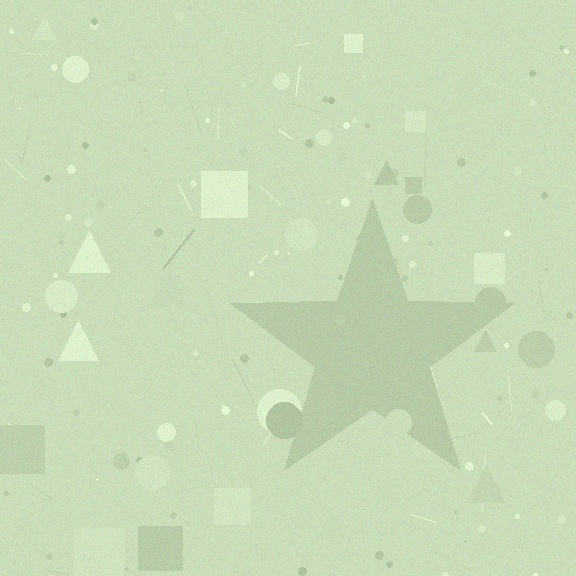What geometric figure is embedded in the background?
A star is embedded in the background.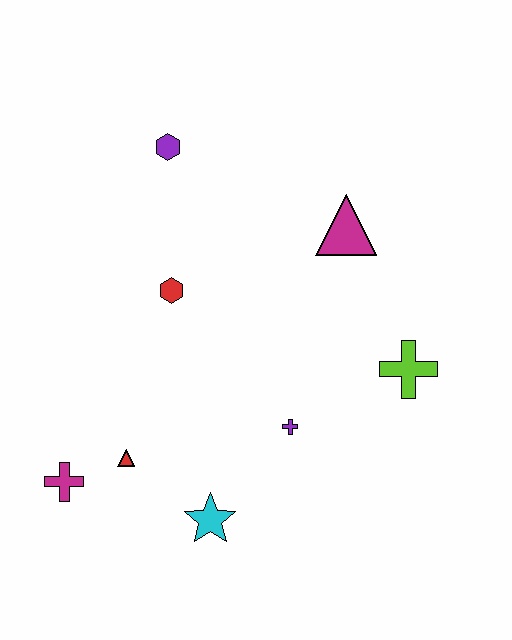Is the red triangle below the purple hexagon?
Yes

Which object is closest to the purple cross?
The cyan star is closest to the purple cross.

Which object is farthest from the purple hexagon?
The cyan star is farthest from the purple hexagon.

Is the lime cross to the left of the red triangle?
No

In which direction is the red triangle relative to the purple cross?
The red triangle is to the left of the purple cross.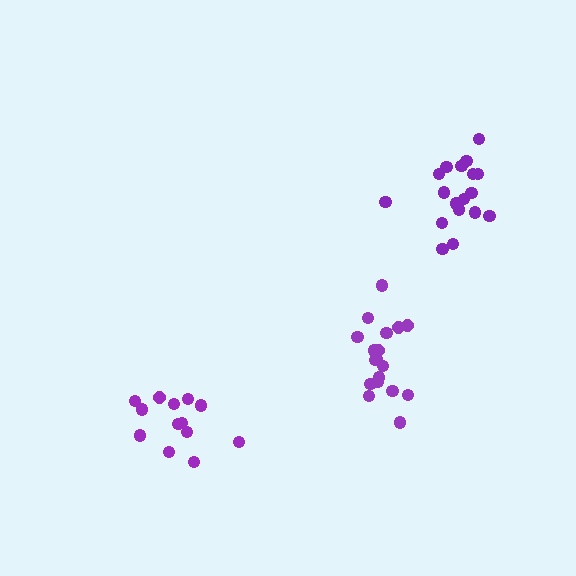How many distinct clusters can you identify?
There are 3 distinct clusters.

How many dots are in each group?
Group 1: 13 dots, Group 2: 18 dots, Group 3: 18 dots (49 total).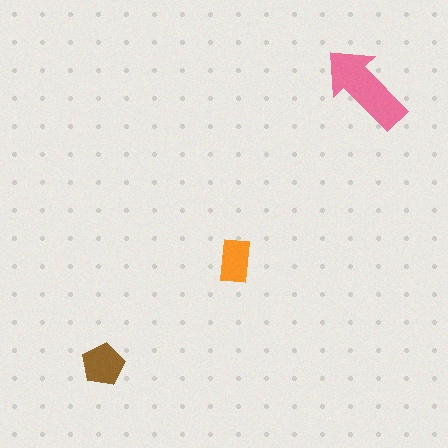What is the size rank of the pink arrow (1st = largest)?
1st.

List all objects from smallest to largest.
The orange rectangle, the brown pentagon, the pink arrow.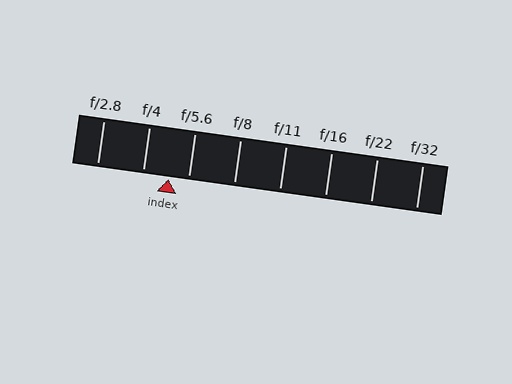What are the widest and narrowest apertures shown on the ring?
The widest aperture shown is f/2.8 and the narrowest is f/32.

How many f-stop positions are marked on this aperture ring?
There are 8 f-stop positions marked.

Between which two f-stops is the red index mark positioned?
The index mark is between f/4 and f/5.6.